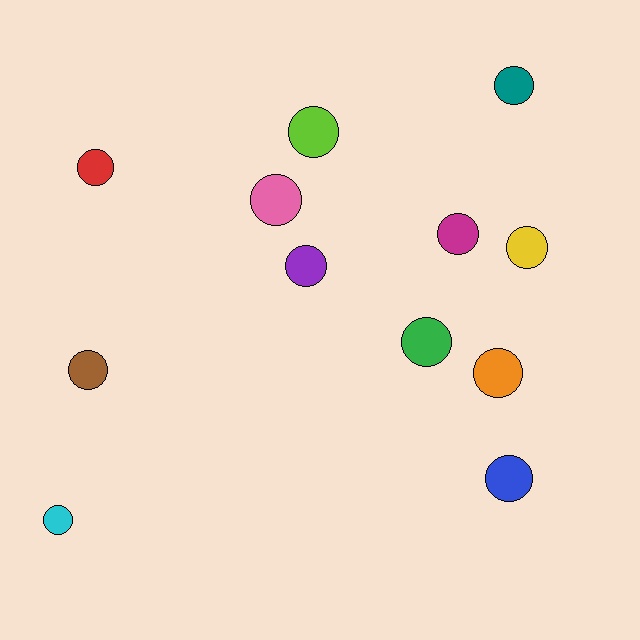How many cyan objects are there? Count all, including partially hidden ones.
There is 1 cyan object.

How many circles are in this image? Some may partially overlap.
There are 12 circles.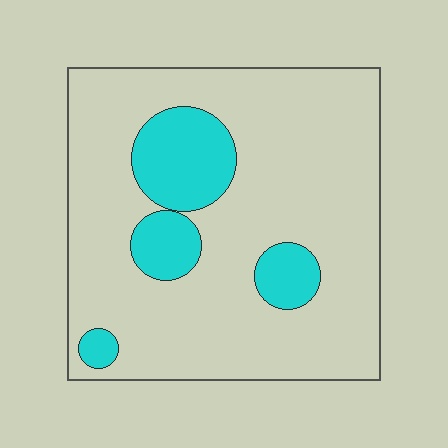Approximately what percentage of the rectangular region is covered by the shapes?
Approximately 20%.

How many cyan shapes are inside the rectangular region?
4.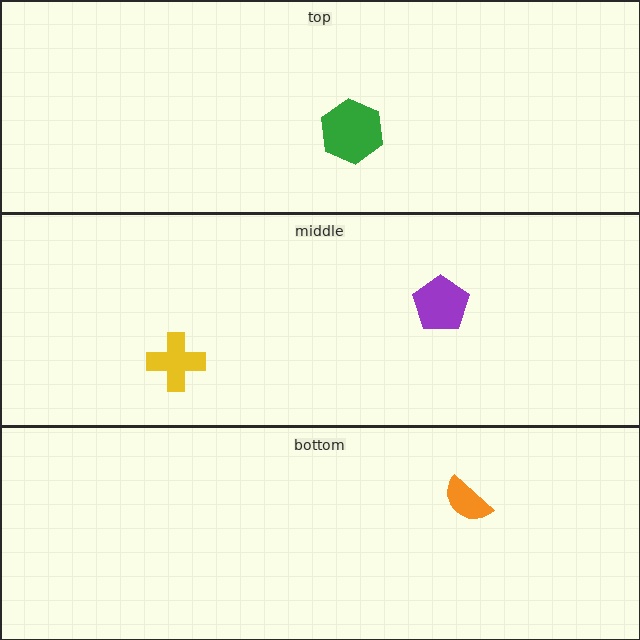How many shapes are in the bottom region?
1.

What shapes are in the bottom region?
The orange semicircle.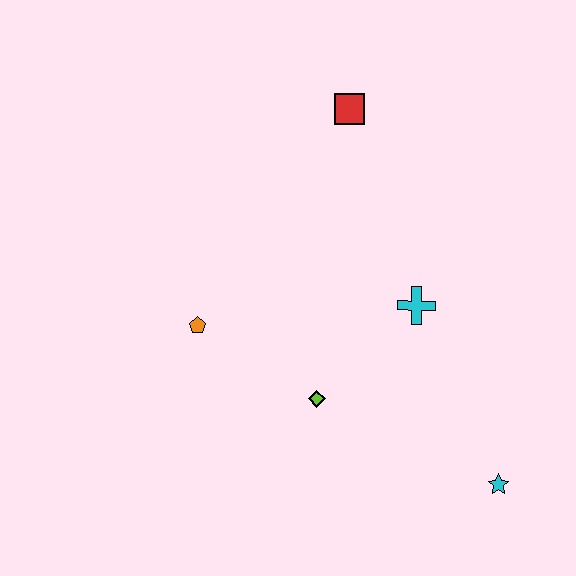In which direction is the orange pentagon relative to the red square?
The orange pentagon is below the red square.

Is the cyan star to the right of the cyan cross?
Yes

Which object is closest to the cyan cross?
The lime diamond is closest to the cyan cross.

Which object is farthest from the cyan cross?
The orange pentagon is farthest from the cyan cross.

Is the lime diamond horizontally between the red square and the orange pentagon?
Yes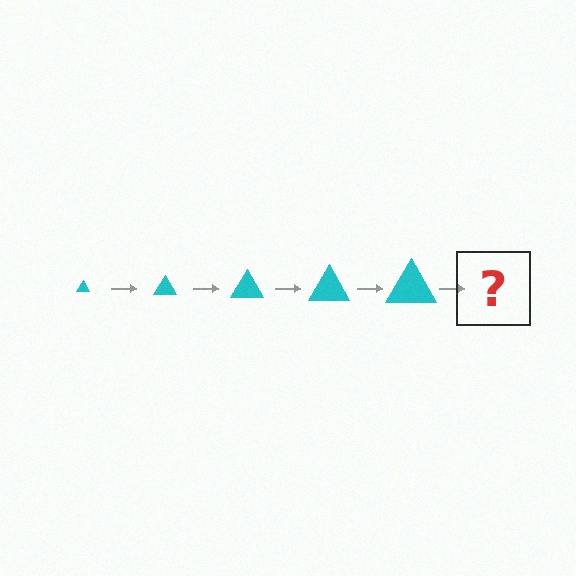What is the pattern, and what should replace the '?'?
The pattern is that the triangle gets progressively larger each step. The '?' should be a cyan triangle, larger than the previous one.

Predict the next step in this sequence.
The next step is a cyan triangle, larger than the previous one.